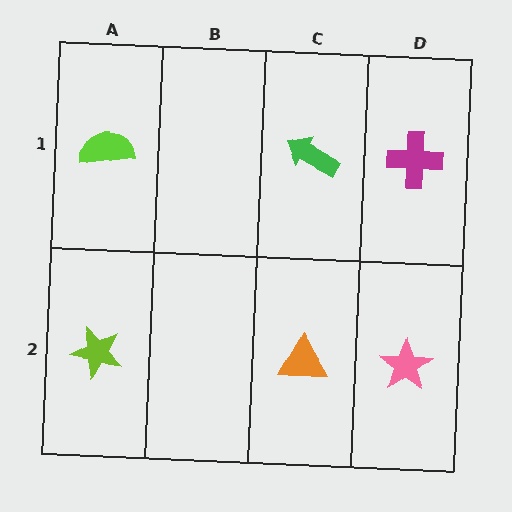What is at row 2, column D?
A pink star.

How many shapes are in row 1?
3 shapes.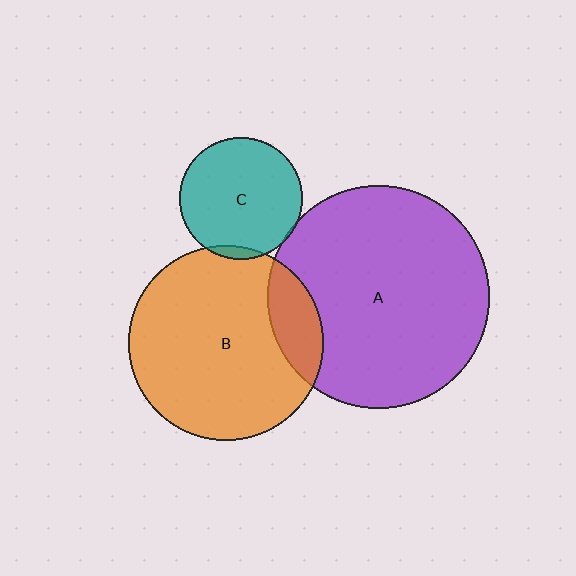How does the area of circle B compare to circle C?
Approximately 2.5 times.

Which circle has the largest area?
Circle A (purple).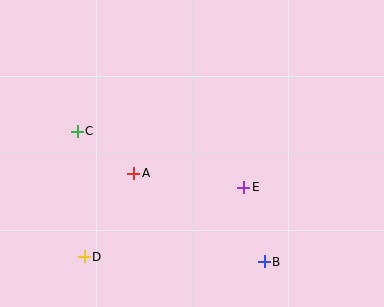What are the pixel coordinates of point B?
Point B is at (264, 262).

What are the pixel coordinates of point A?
Point A is at (134, 173).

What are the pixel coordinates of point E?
Point E is at (244, 187).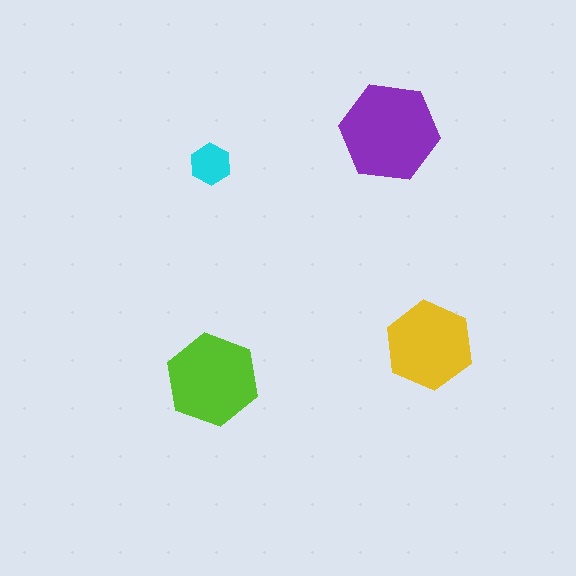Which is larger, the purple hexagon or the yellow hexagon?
The purple one.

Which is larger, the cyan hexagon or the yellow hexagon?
The yellow one.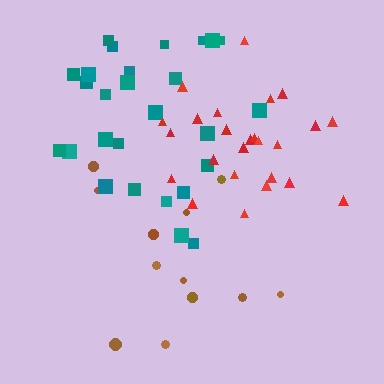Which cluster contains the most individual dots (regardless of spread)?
Teal (27).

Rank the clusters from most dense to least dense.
red, teal, brown.